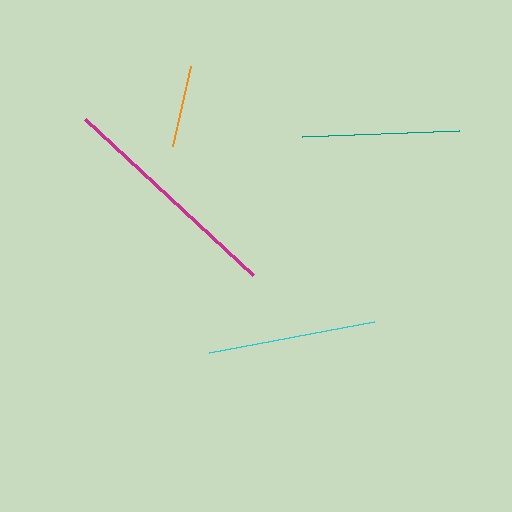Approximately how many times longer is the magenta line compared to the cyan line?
The magenta line is approximately 1.4 times the length of the cyan line.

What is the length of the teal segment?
The teal segment is approximately 157 pixels long.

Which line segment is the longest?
The magenta line is the longest at approximately 228 pixels.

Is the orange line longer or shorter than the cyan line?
The cyan line is longer than the orange line.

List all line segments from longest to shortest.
From longest to shortest: magenta, cyan, teal, orange.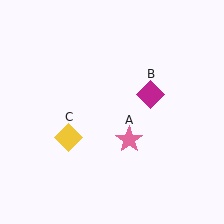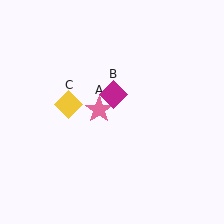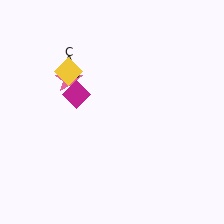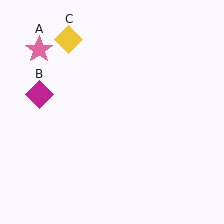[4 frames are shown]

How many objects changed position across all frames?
3 objects changed position: pink star (object A), magenta diamond (object B), yellow diamond (object C).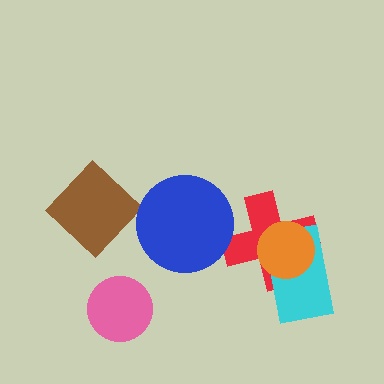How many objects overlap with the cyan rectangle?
2 objects overlap with the cyan rectangle.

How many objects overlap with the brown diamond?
0 objects overlap with the brown diamond.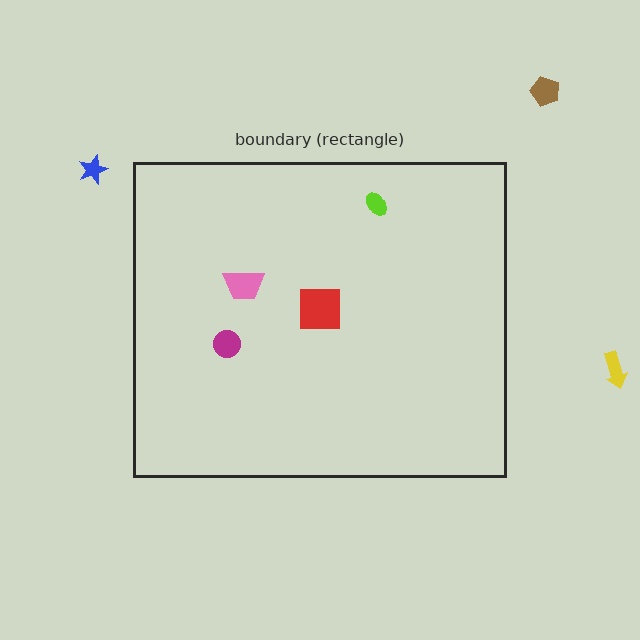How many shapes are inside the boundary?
4 inside, 3 outside.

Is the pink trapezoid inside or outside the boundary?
Inside.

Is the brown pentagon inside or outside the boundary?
Outside.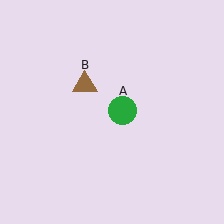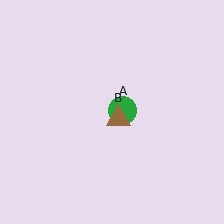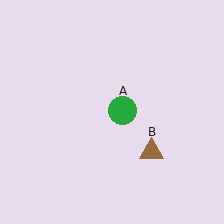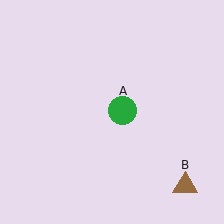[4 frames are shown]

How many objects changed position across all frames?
1 object changed position: brown triangle (object B).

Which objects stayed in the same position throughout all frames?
Green circle (object A) remained stationary.